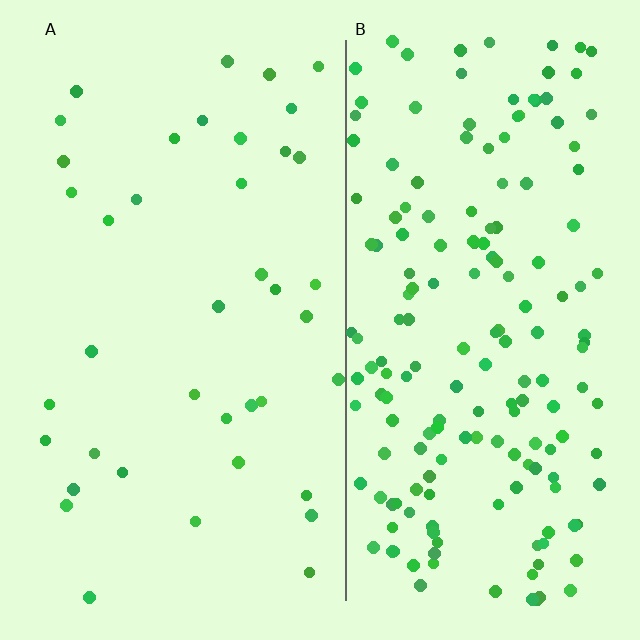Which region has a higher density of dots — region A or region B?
B (the right).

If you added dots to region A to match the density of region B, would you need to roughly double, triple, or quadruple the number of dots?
Approximately quadruple.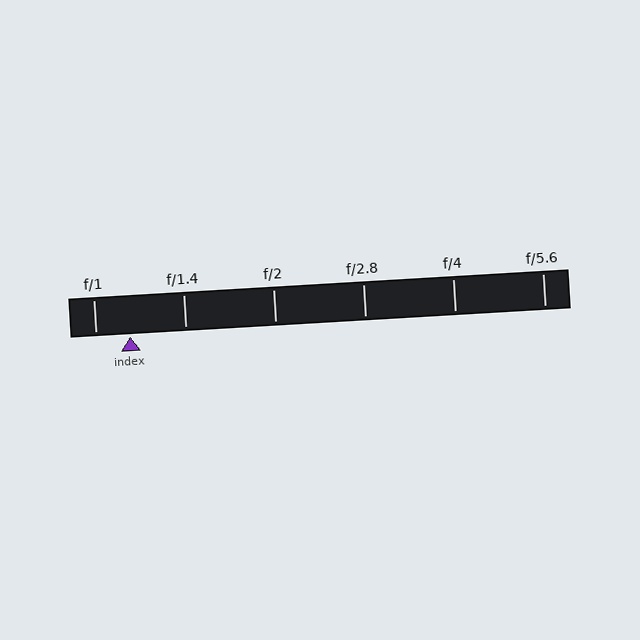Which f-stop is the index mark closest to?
The index mark is closest to f/1.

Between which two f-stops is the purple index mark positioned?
The index mark is between f/1 and f/1.4.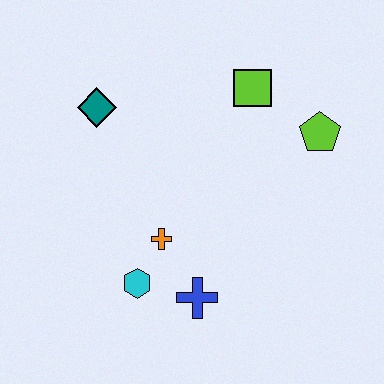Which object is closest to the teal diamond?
The orange cross is closest to the teal diamond.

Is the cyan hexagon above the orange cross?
No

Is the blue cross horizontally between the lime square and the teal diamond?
Yes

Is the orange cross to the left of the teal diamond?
No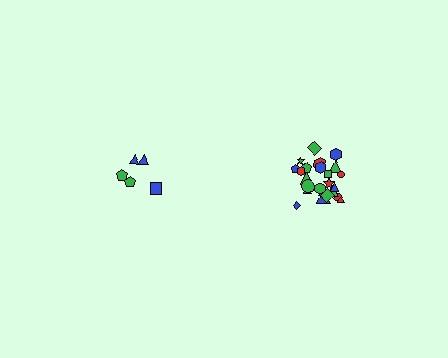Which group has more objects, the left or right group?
The right group.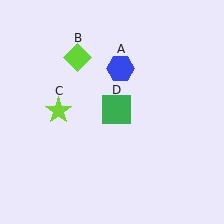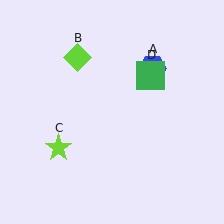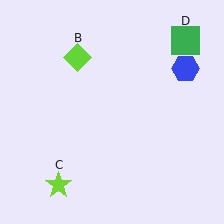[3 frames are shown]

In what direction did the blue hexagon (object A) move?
The blue hexagon (object A) moved right.